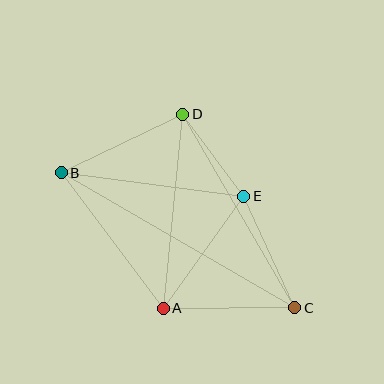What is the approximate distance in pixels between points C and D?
The distance between C and D is approximately 224 pixels.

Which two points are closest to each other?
Points D and E are closest to each other.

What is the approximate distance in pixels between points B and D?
The distance between B and D is approximately 135 pixels.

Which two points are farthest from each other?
Points B and C are farthest from each other.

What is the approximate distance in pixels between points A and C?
The distance between A and C is approximately 131 pixels.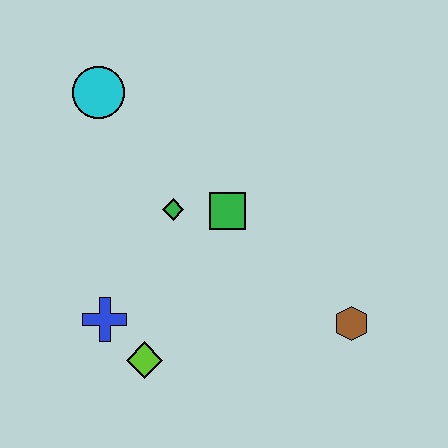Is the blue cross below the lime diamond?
No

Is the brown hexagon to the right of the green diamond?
Yes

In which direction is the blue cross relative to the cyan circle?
The blue cross is below the cyan circle.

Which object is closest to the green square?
The green diamond is closest to the green square.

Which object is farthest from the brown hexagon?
The cyan circle is farthest from the brown hexagon.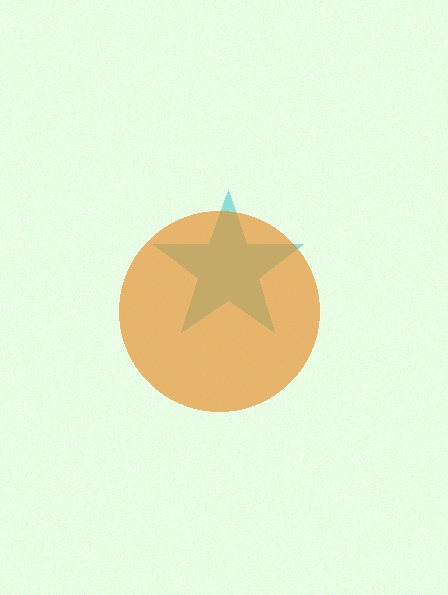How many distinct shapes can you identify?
There are 2 distinct shapes: a cyan star, an orange circle.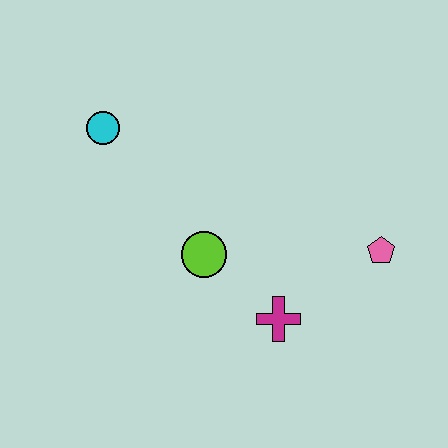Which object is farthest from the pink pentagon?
The cyan circle is farthest from the pink pentagon.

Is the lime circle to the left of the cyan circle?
No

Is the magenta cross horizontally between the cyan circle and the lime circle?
No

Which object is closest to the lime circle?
The magenta cross is closest to the lime circle.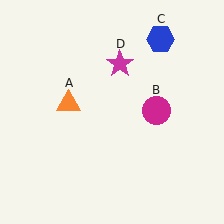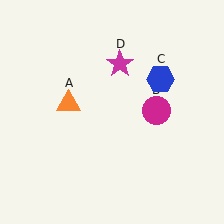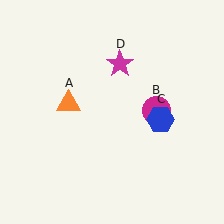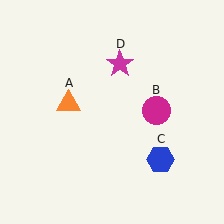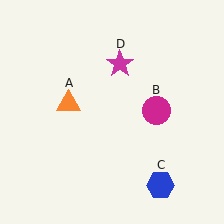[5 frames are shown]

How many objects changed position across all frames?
1 object changed position: blue hexagon (object C).